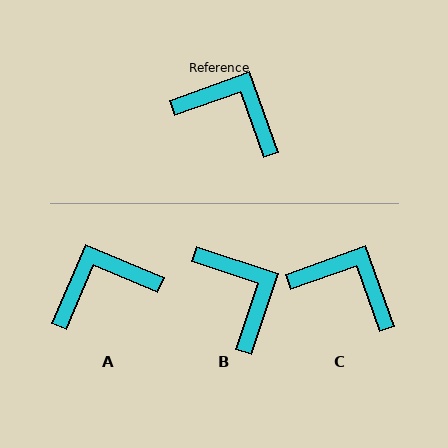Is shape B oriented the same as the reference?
No, it is off by about 38 degrees.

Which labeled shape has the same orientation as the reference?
C.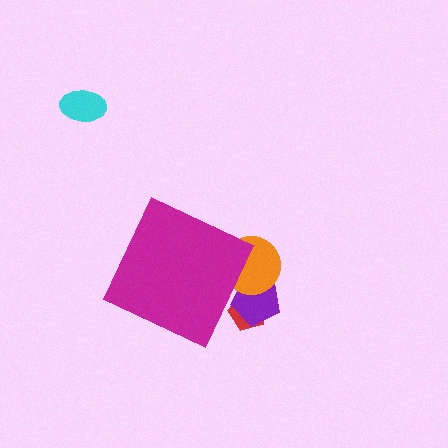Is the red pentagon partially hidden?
Yes, the red pentagon is partially hidden behind the magenta diamond.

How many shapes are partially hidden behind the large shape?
3 shapes are partially hidden.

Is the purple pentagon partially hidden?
Yes, the purple pentagon is partially hidden behind the magenta diamond.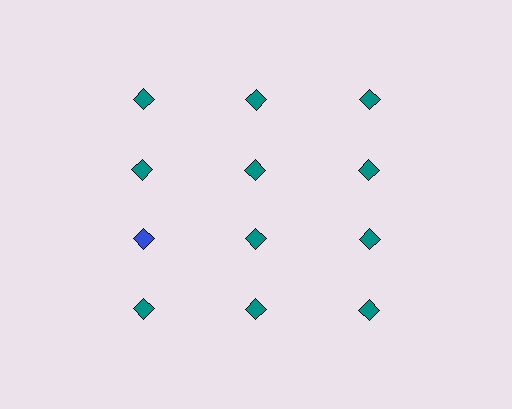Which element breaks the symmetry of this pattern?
The blue diamond in the third row, leftmost column breaks the symmetry. All other shapes are teal diamonds.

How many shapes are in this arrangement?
There are 12 shapes arranged in a grid pattern.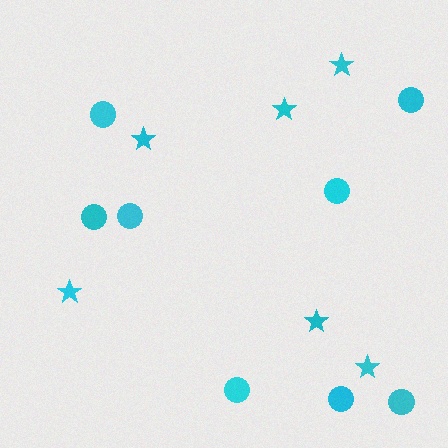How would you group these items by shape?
There are 2 groups: one group of circles (8) and one group of stars (6).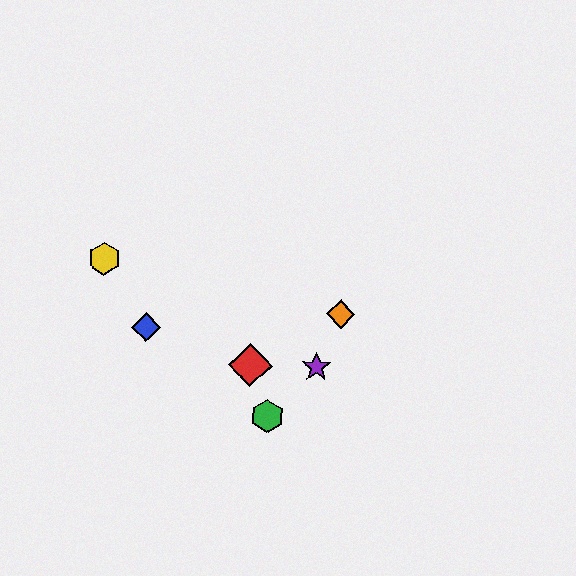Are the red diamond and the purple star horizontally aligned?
Yes, both are at y≈365.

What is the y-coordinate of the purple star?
The purple star is at y≈367.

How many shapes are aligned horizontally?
2 shapes (the red diamond, the purple star) are aligned horizontally.